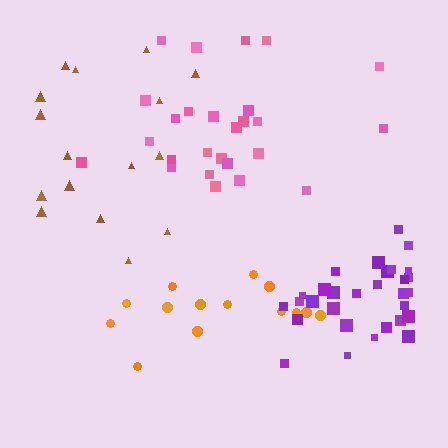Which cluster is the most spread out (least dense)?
Brown.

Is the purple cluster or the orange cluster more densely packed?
Purple.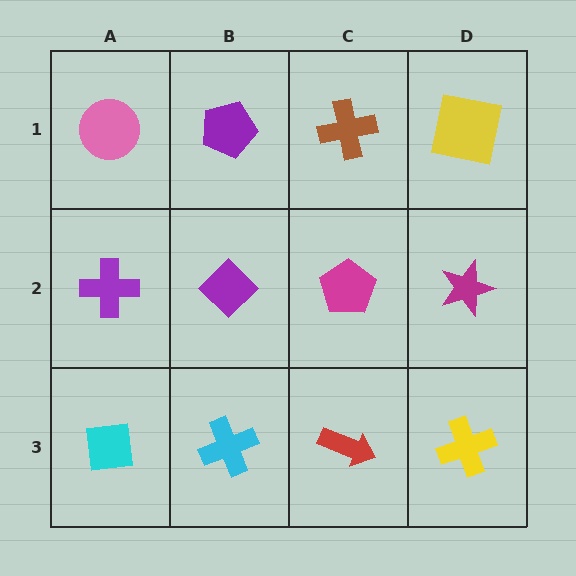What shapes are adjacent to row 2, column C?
A brown cross (row 1, column C), a red arrow (row 3, column C), a purple diamond (row 2, column B), a magenta star (row 2, column D).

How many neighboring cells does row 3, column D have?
2.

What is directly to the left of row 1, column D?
A brown cross.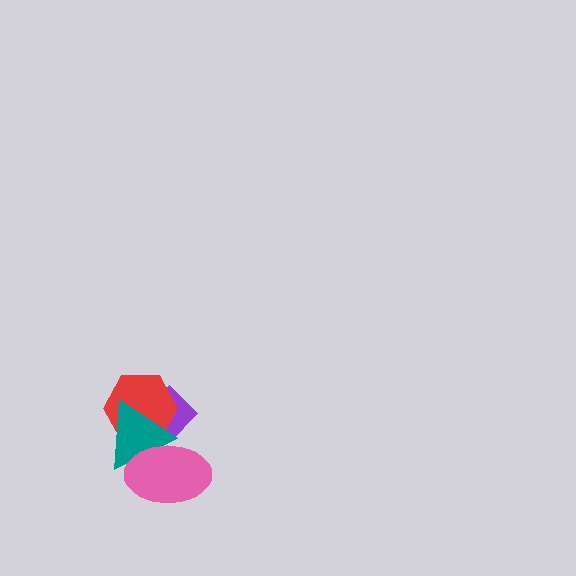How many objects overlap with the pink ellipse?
3 objects overlap with the pink ellipse.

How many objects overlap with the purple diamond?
3 objects overlap with the purple diamond.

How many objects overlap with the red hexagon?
3 objects overlap with the red hexagon.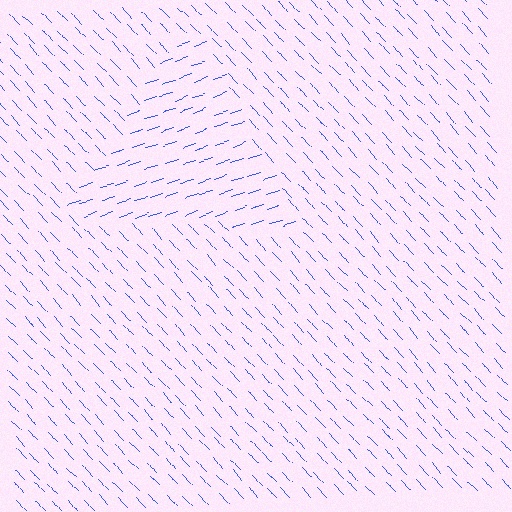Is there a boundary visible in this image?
Yes, there is a texture boundary formed by a change in line orientation.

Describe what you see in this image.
The image is filled with small blue line segments. A triangle region in the image has lines oriented differently from the surrounding lines, creating a visible texture boundary.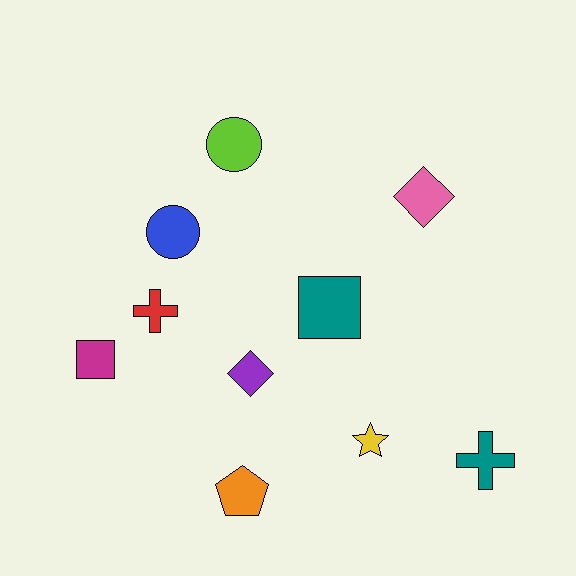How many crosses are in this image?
There are 2 crosses.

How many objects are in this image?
There are 10 objects.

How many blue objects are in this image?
There is 1 blue object.